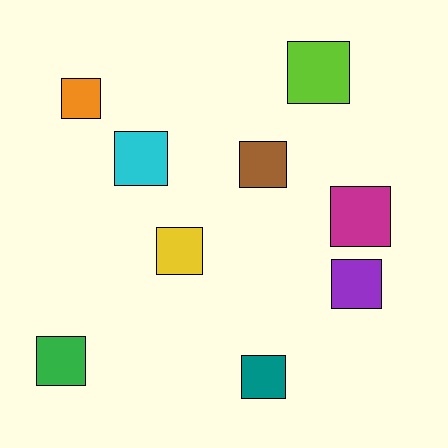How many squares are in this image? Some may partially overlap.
There are 9 squares.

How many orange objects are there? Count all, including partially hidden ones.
There is 1 orange object.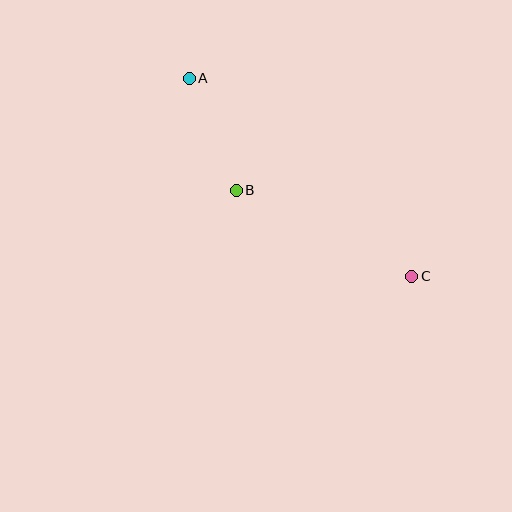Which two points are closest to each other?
Points A and B are closest to each other.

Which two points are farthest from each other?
Points A and C are farthest from each other.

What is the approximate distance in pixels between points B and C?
The distance between B and C is approximately 195 pixels.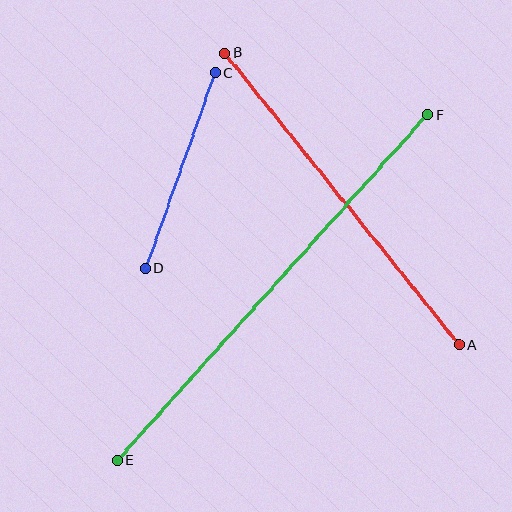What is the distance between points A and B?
The distance is approximately 374 pixels.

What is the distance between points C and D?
The distance is approximately 208 pixels.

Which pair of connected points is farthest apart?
Points E and F are farthest apart.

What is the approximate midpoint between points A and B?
The midpoint is at approximately (342, 199) pixels.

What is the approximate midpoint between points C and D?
The midpoint is at approximately (180, 171) pixels.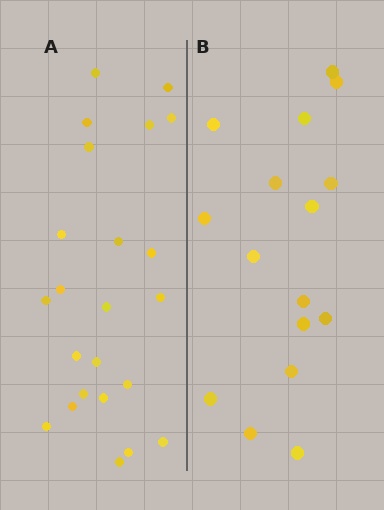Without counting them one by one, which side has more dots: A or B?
Region A (the left region) has more dots.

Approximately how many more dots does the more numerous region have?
Region A has roughly 8 or so more dots than region B.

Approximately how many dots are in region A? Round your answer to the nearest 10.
About 20 dots. (The exact count is 23, which rounds to 20.)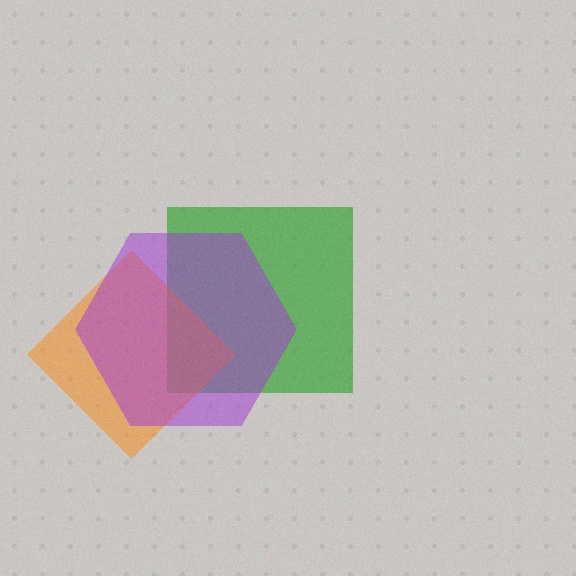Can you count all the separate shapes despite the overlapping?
Yes, there are 3 separate shapes.